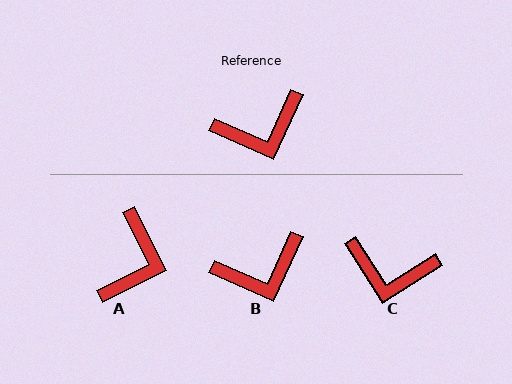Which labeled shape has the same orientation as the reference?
B.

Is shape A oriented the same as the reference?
No, it is off by about 51 degrees.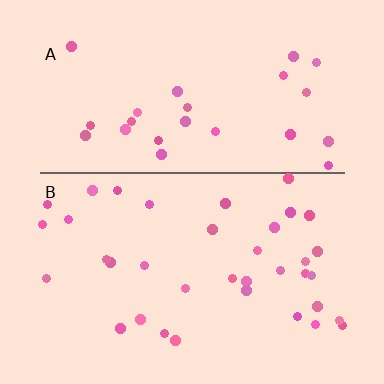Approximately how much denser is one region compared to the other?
Approximately 1.4× — region B over region A.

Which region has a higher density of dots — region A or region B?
B (the bottom).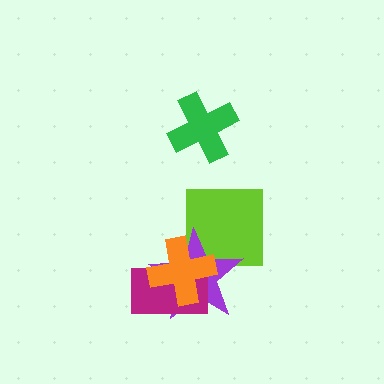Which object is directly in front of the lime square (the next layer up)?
The purple star is directly in front of the lime square.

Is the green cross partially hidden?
No, no other shape covers it.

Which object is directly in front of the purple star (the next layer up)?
The magenta rectangle is directly in front of the purple star.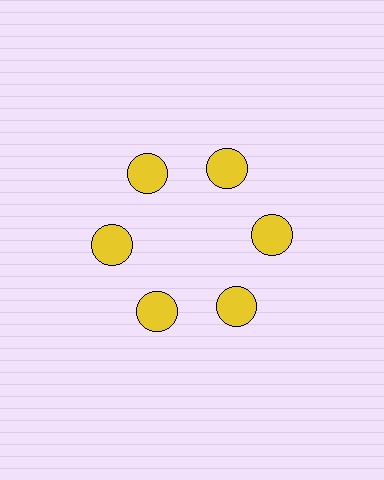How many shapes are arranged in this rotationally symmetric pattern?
There are 6 shapes, arranged in 6 groups of 1.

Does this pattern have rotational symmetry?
Yes, this pattern has 6-fold rotational symmetry. It looks the same after rotating 60 degrees around the center.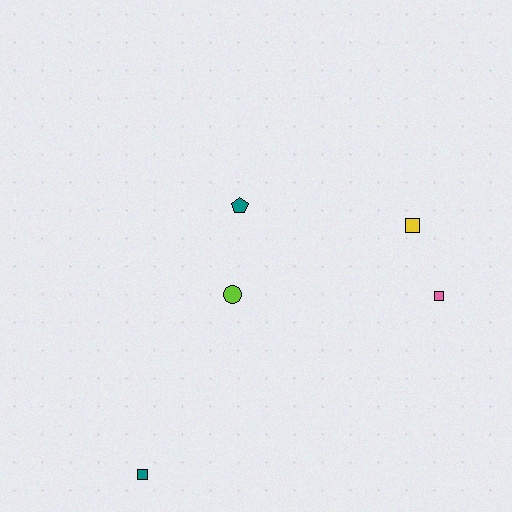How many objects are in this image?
There are 5 objects.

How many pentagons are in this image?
There is 1 pentagon.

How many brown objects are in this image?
There are no brown objects.